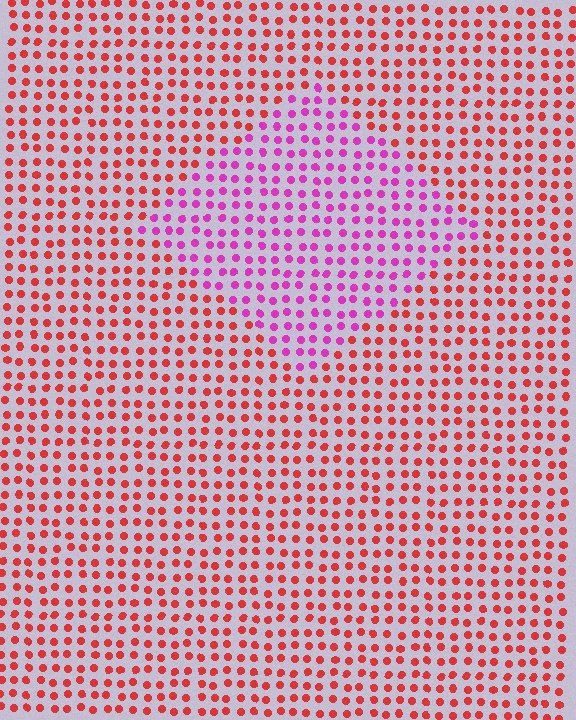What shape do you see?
I see a diamond.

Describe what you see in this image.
The image is filled with small red elements in a uniform arrangement. A diamond-shaped region is visible where the elements are tinted to a slightly different hue, forming a subtle color boundary.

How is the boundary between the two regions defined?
The boundary is defined purely by a slight shift in hue (about 48 degrees). Spacing, size, and orientation are identical on both sides.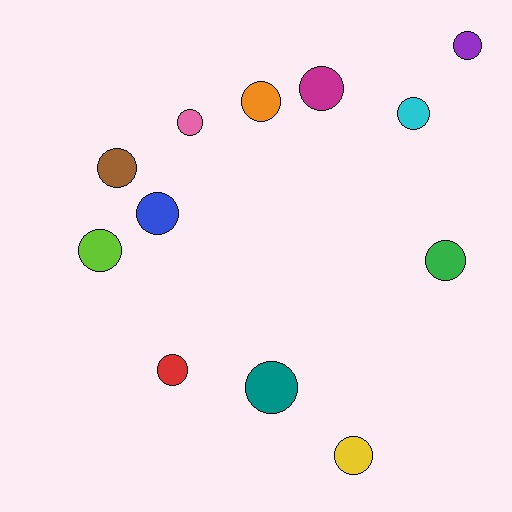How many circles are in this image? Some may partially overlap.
There are 12 circles.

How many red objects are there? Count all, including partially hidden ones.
There is 1 red object.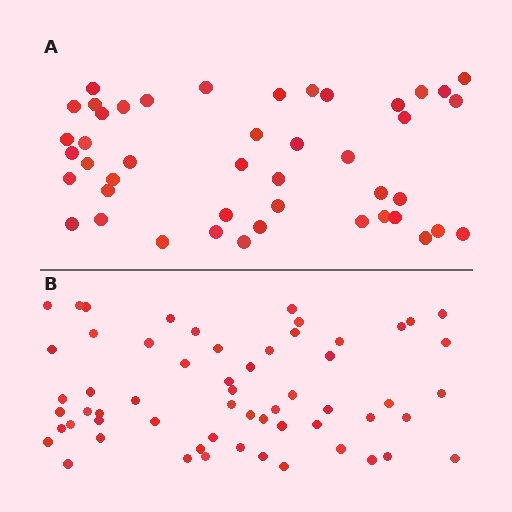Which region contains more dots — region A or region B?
Region B (the bottom region) has more dots.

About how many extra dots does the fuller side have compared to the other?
Region B has approximately 15 more dots than region A.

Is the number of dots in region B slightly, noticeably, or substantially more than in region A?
Region B has noticeably more, but not dramatically so. The ratio is roughly 1.3 to 1.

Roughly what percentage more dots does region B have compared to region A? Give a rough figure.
About 30% more.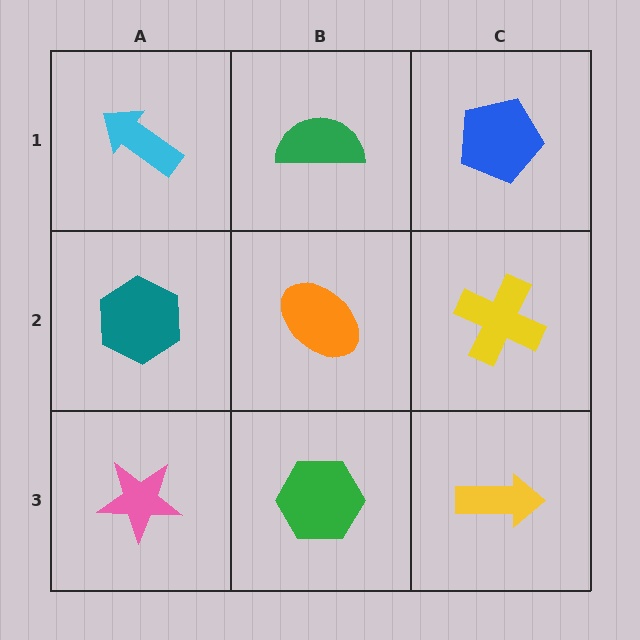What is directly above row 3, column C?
A yellow cross.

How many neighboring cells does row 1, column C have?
2.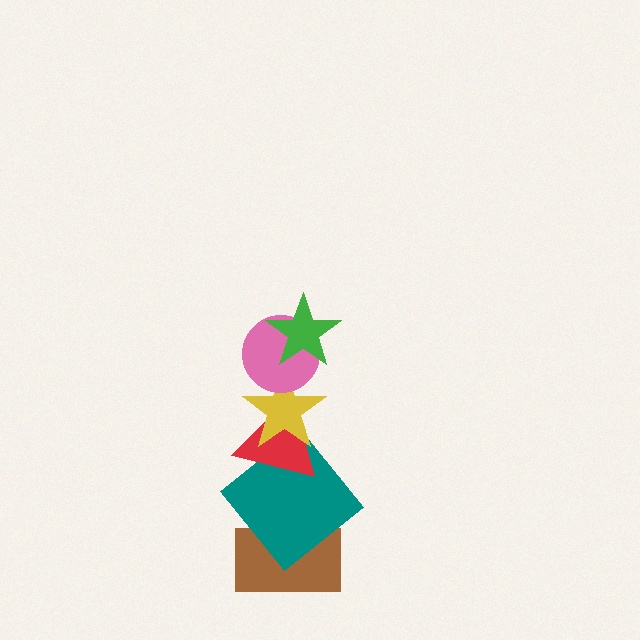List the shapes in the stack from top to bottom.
From top to bottom: the green star, the pink circle, the yellow star, the red triangle, the teal diamond, the brown rectangle.